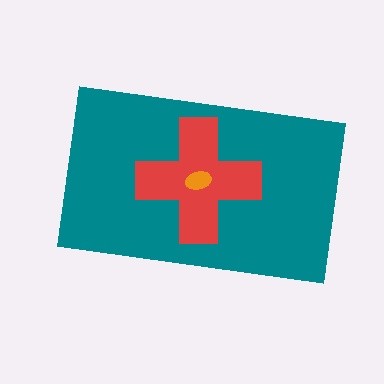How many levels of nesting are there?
3.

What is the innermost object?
The orange ellipse.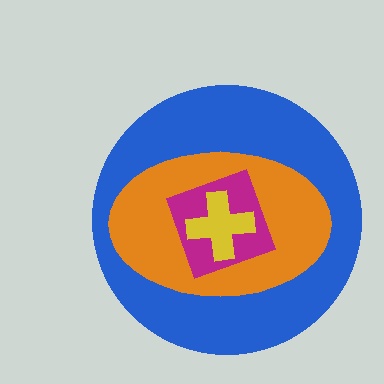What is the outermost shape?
The blue circle.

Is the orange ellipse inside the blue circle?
Yes.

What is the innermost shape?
The yellow cross.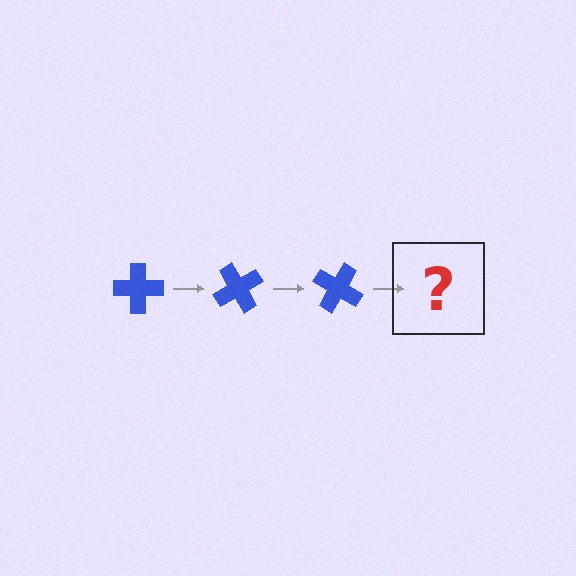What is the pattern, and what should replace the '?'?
The pattern is that the cross rotates 60 degrees each step. The '?' should be a blue cross rotated 180 degrees.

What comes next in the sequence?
The next element should be a blue cross rotated 180 degrees.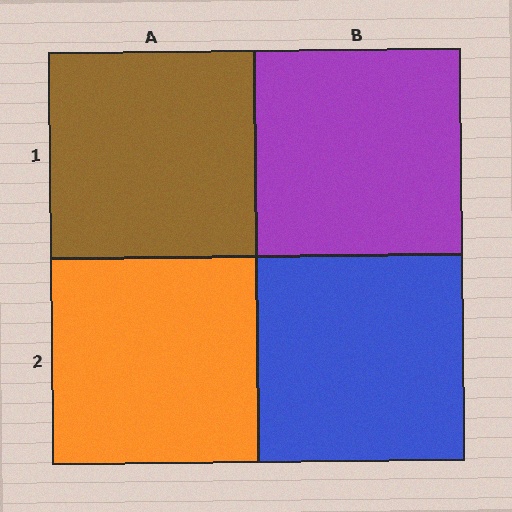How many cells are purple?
1 cell is purple.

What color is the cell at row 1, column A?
Brown.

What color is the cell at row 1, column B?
Purple.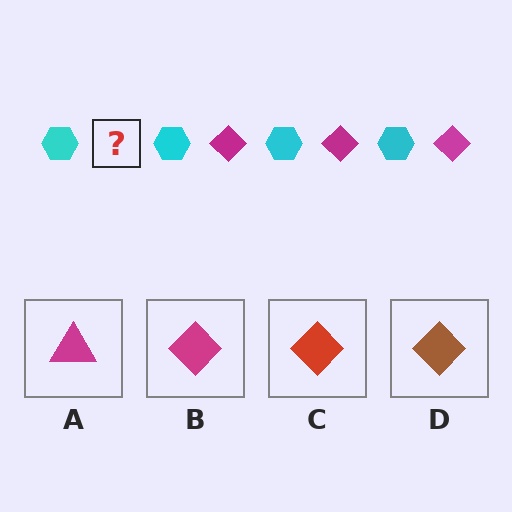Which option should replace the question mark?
Option B.